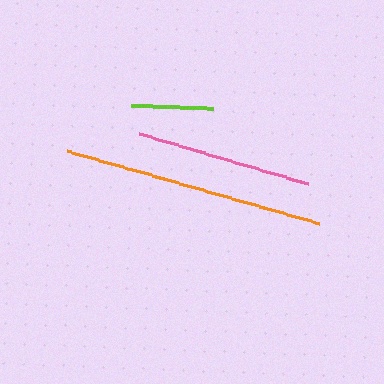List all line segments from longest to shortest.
From longest to shortest: orange, pink, lime.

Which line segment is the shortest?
The lime line is the shortest at approximately 82 pixels.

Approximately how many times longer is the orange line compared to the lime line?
The orange line is approximately 3.2 times the length of the lime line.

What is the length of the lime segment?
The lime segment is approximately 82 pixels long.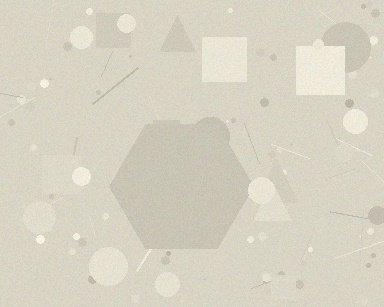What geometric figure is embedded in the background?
A hexagon is embedded in the background.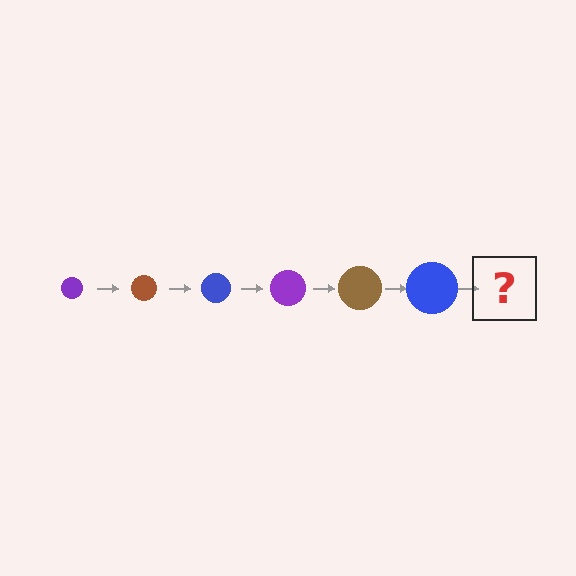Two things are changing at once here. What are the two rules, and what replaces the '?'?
The two rules are that the circle grows larger each step and the color cycles through purple, brown, and blue. The '?' should be a purple circle, larger than the previous one.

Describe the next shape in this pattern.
It should be a purple circle, larger than the previous one.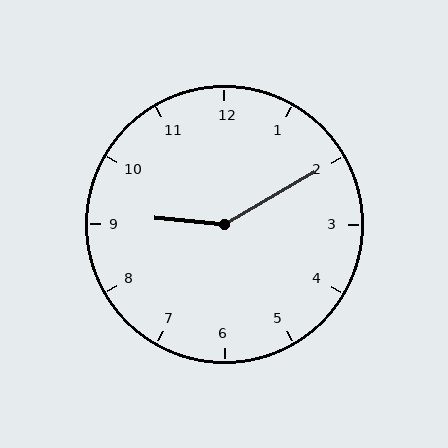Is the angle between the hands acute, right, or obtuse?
It is obtuse.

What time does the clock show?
9:10.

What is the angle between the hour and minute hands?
Approximately 145 degrees.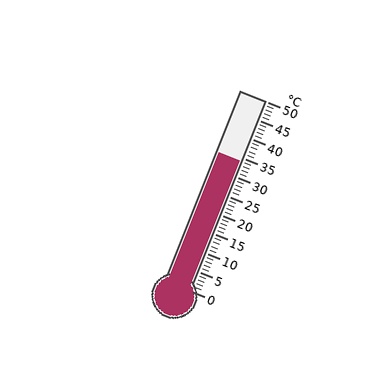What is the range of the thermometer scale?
The thermometer scale ranges from 0°C to 50°C.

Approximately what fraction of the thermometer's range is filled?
The thermometer is filled to approximately 70% of its range.